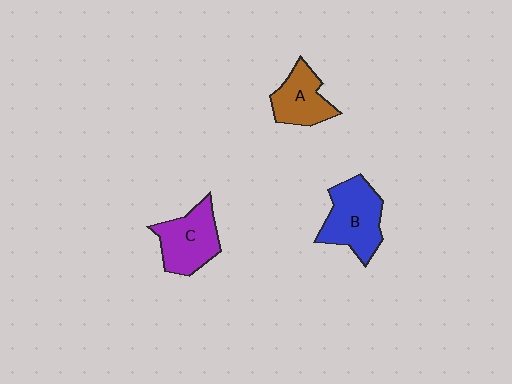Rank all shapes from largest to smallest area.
From largest to smallest: B (blue), C (purple), A (brown).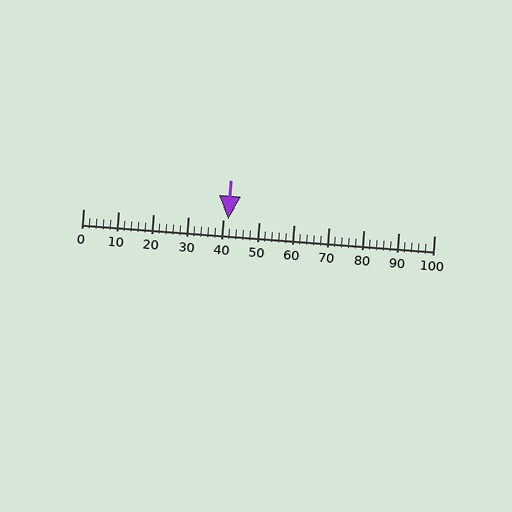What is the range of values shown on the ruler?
The ruler shows values from 0 to 100.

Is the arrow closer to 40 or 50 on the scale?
The arrow is closer to 40.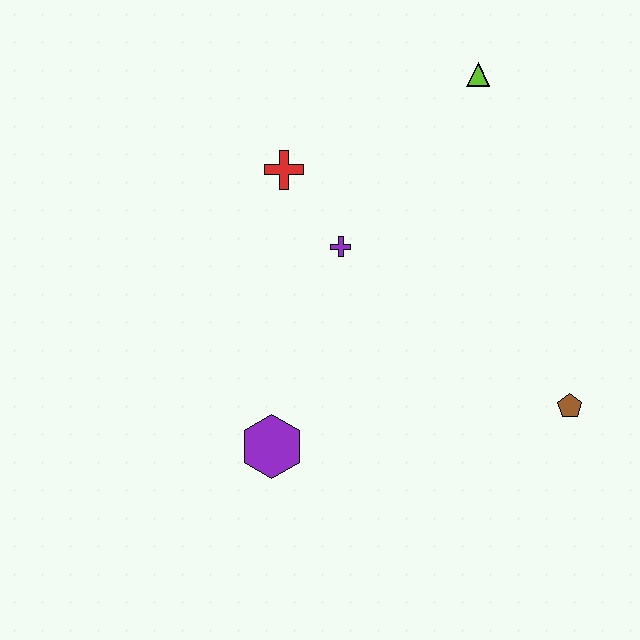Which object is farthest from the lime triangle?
The purple hexagon is farthest from the lime triangle.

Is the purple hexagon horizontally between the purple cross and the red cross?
No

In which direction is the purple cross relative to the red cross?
The purple cross is below the red cross.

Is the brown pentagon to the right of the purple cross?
Yes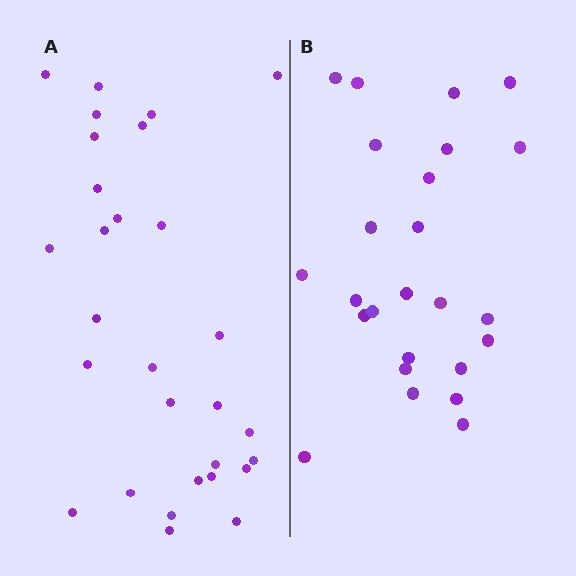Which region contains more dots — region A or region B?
Region A (the left region) has more dots.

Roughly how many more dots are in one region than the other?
Region A has about 4 more dots than region B.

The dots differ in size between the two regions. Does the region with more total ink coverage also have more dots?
No. Region B has more total ink coverage because its dots are larger, but region A actually contains more individual dots. Total area can be misleading — the number of items is what matters here.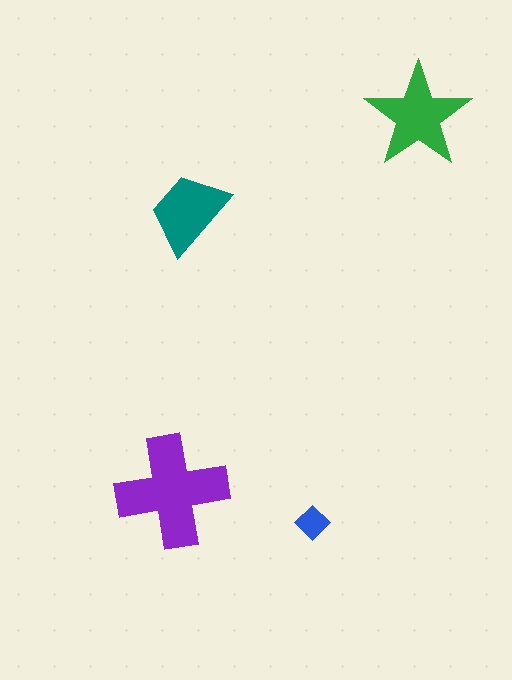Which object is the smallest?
The blue diamond.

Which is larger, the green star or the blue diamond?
The green star.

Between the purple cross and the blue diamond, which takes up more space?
The purple cross.